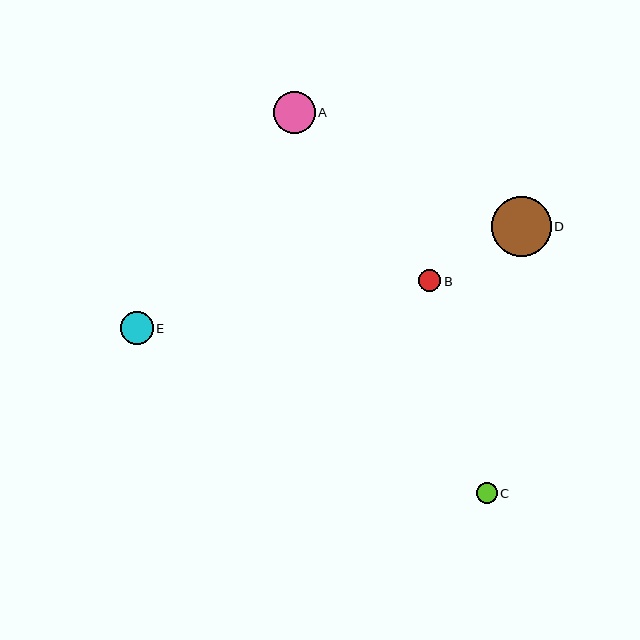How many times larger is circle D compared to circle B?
Circle D is approximately 2.7 times the size of circle B.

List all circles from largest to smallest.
From largest to smallest: D, A, E, B, C.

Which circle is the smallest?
Circle C is the smallest with a size of approximately 21 pixels.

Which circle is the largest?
Circle D is the largest with a size of approximately 60 pixels.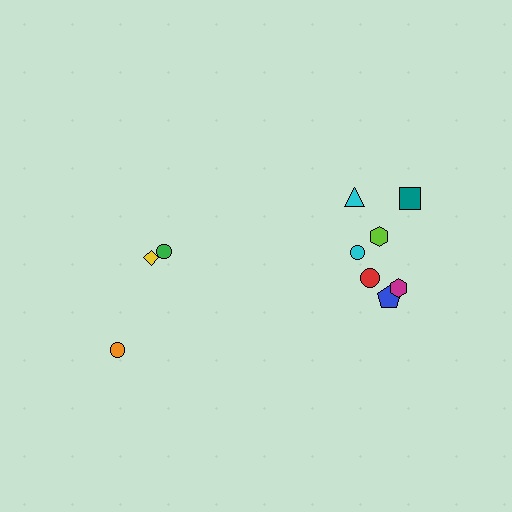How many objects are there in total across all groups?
There are 10 objects.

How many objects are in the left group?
There are 3 objects.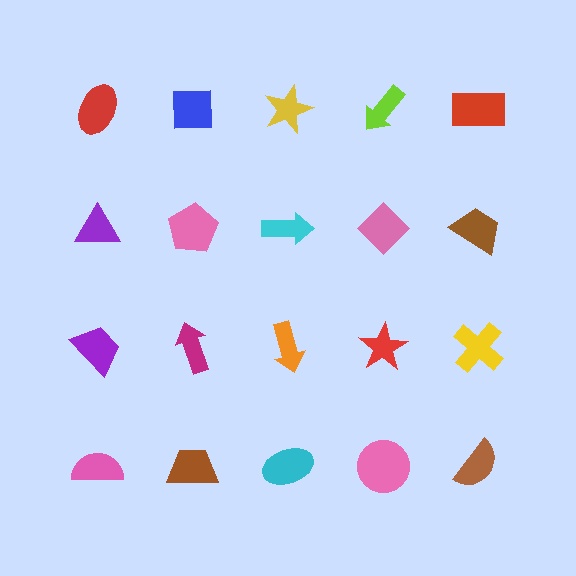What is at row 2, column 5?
A brown trapezoid.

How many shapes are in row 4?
5 shapes.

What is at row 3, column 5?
A yellow cross.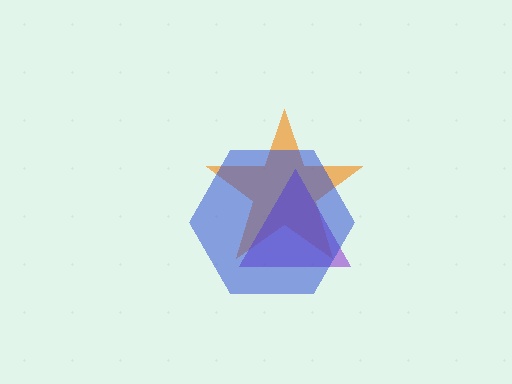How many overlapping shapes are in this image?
There are 3 overlapping shapes in the image.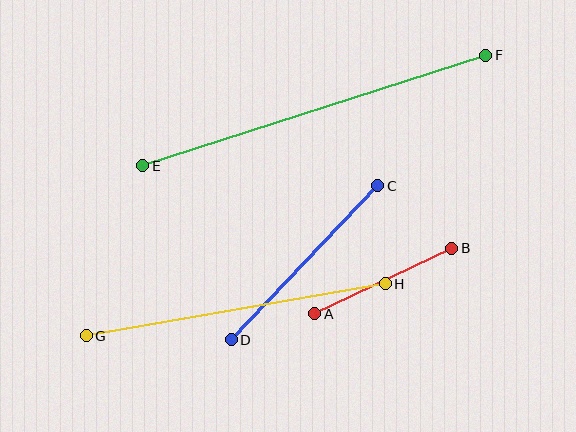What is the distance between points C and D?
The distance is approximately 213 pixels.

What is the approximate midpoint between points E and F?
The midpoint is at approximately (314, 111) pixels.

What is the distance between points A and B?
The distance is approximately 152 pixels.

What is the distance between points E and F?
The distance is approximately 360 pixels.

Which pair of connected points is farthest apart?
Points E and F are farthest apart.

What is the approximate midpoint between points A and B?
The midpoint is at approximately (383, 281) pixels.